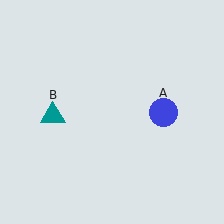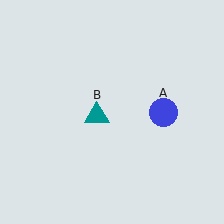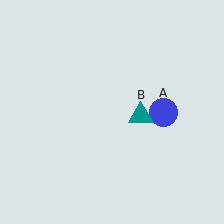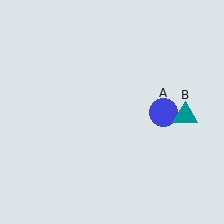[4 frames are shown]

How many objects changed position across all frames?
1 object changed position: teal triangle (object B).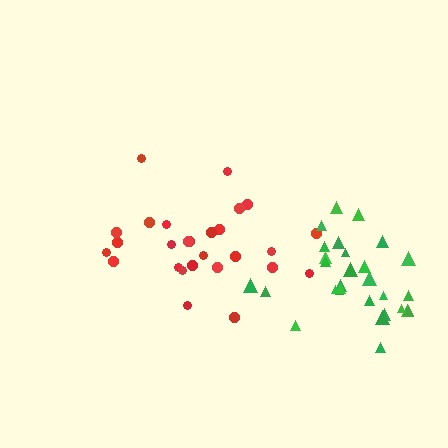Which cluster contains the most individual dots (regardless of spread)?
Green (29).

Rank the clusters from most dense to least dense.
green, red.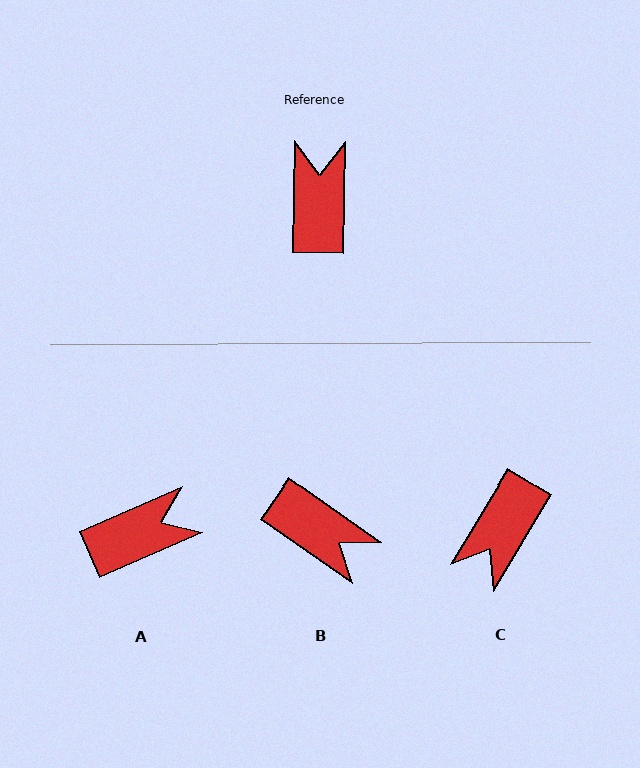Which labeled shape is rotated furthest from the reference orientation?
C, about 150 degrees away.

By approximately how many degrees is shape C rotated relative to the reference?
Approximately 150 degrees counter-clockwise.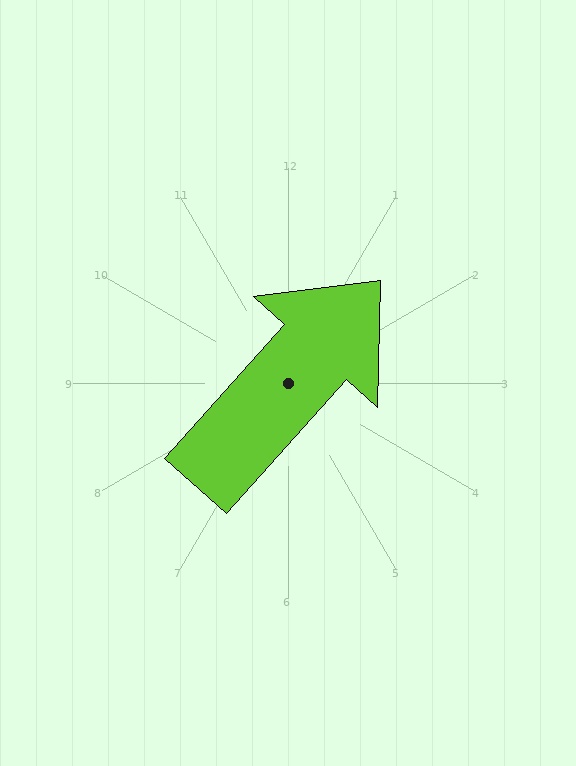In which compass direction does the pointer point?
Northeast.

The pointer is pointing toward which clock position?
Roughly 1 o'clock.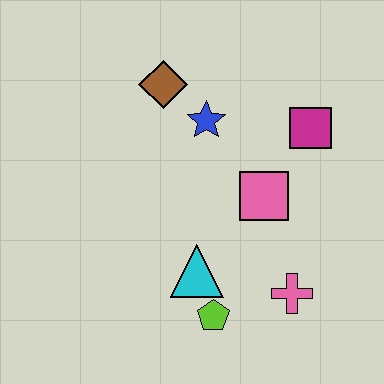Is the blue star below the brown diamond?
Yes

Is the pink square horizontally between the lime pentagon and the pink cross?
Yes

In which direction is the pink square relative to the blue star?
The pink square is below the blue star.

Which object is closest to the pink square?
The magenta square is closest to the pink square.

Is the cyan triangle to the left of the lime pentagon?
Yes